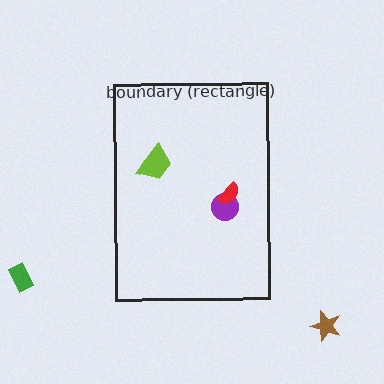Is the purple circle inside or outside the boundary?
Inside.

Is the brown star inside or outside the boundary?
Outside.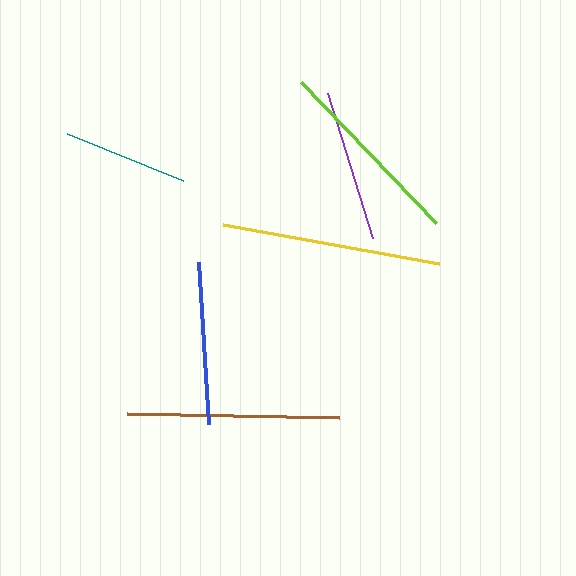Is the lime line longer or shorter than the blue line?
The lime line is longer than the blue line.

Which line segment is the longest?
The yellow line is the longest at approximately 219 pixels.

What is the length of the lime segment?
The lime segment is approximately 195 pixels long.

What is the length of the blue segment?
The blue segment is approximately 162 pixels long.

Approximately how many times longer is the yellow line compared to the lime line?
The yellow line is approximately 1.1 times the length of the lime line.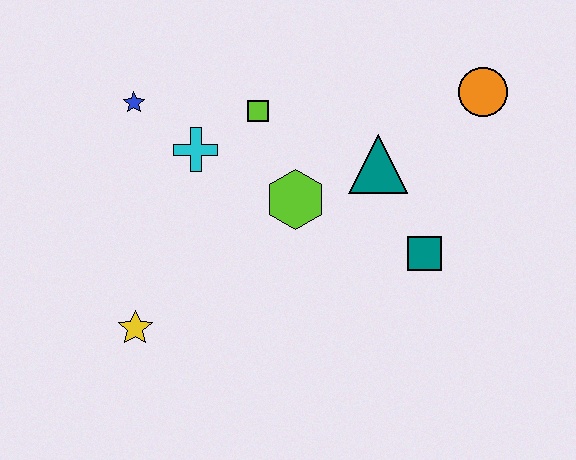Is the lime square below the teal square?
No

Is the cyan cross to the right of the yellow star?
Yes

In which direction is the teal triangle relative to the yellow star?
The teal triangle is to the right of the yellow star.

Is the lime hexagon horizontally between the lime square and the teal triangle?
Yes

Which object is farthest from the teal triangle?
The yellow star is farthest from the teal triangle.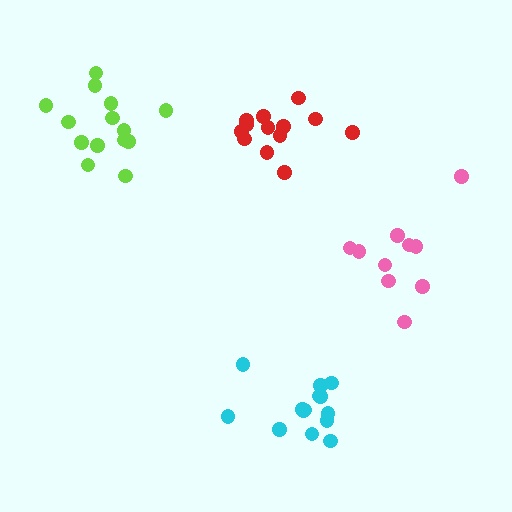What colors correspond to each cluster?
The clusters are colored: red, lime, cyan, pink.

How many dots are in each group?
Group 1: 13 dots, Group 2: 14 dots, Group 3: 14 dots, Group 4: 10 dots (51 total).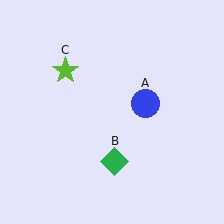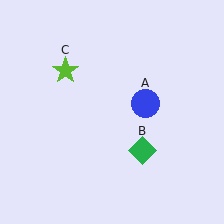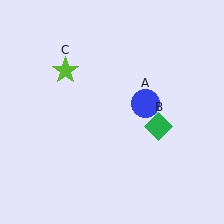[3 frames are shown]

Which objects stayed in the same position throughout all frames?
Blue circle (object A) and lime star (object C) remained stationary.